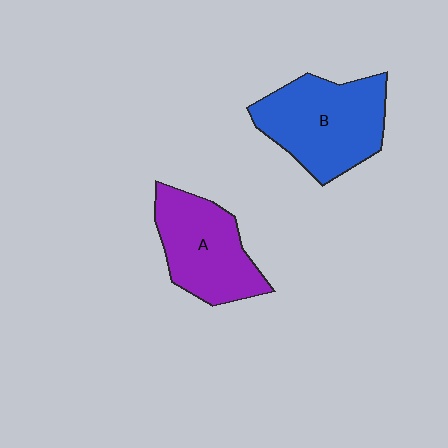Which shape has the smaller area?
Shape A (purple).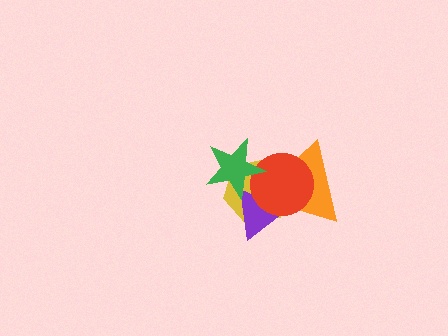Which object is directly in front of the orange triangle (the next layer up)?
The red circle is directly in front of the orange triangle.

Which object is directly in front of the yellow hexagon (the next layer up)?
The purple triangle is directly in front of the yellow hexagon.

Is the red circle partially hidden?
Yes, it is partially covered by another shape.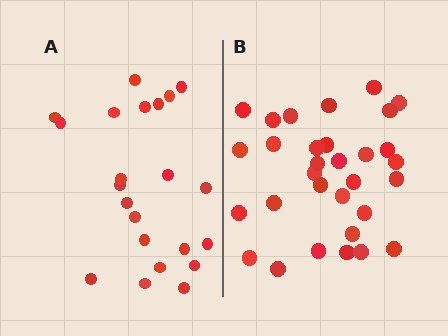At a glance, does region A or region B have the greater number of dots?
Region B (the right region) has more dots.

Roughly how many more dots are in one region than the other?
Region B has roughly 8 or so more dots than region A.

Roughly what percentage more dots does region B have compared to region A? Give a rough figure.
About 40% more.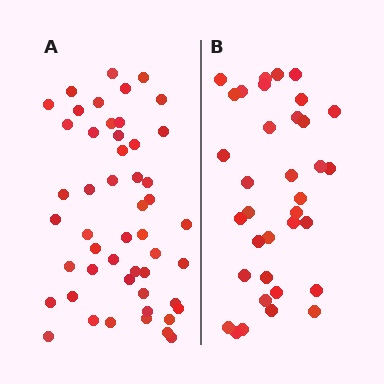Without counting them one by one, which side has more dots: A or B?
Region A (the left region) has more dots.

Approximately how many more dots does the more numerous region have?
Region A has approximately 15 more dots than region B.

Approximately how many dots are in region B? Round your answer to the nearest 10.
About 40 dots. (The exact count is 35, which rounds to 40.)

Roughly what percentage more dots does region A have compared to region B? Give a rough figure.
About 45% more.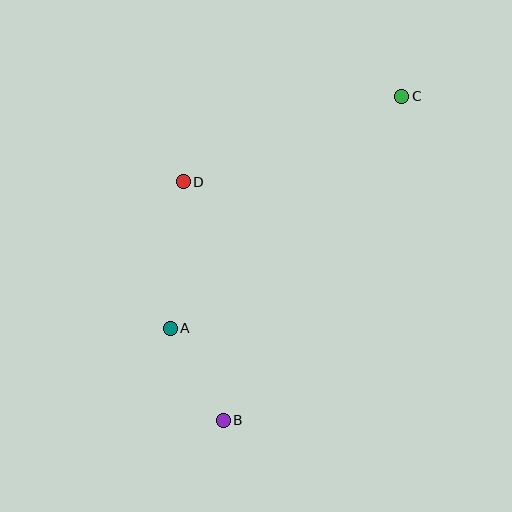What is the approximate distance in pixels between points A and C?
The distance between A and C is approximately 328 pixels.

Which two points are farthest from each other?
Points B and C are farthest from each other.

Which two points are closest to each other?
Points A and B are closest to each other.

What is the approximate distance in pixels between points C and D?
The distance between C and D is approximately 235 pixels.